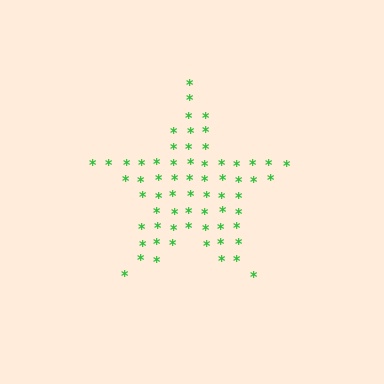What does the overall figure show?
The overall figure shows a star.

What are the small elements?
The small elements are asterisks.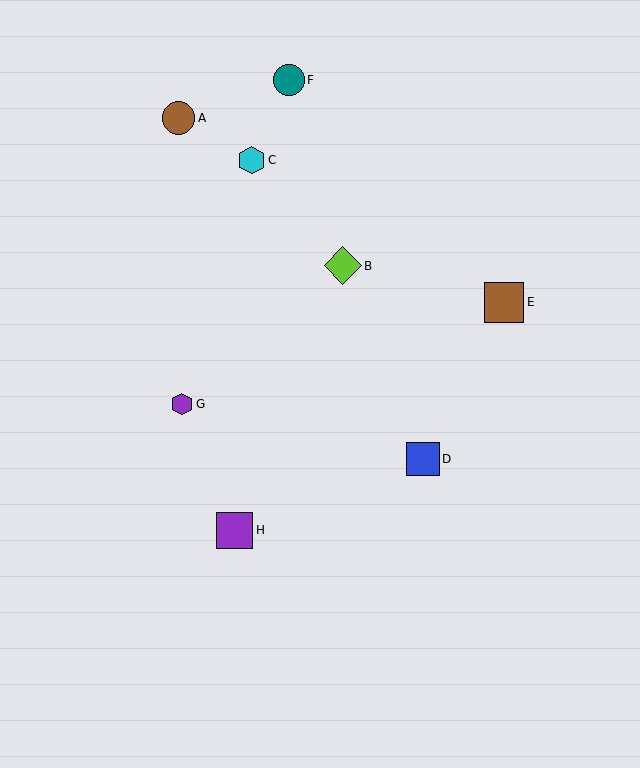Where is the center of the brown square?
The center of the brown square is at (504, 302).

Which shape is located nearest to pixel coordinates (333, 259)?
The lime diamond (labeled B) at (343, 266) is nearest to that location.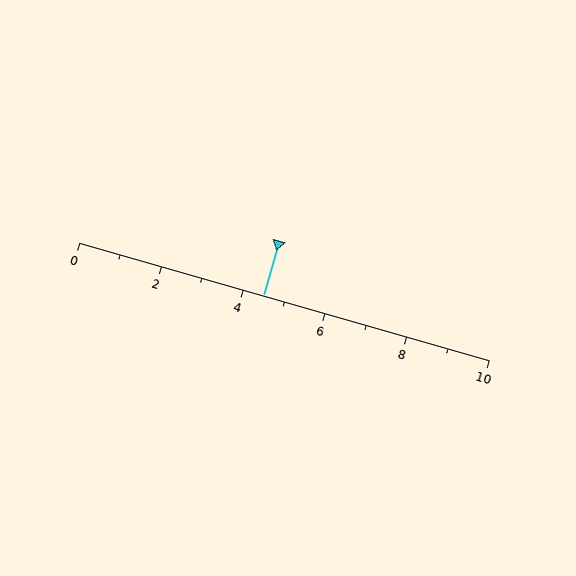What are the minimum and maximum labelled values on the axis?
The axis runs from 0 to 10.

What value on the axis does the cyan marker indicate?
The marker indicates approximately 4.5.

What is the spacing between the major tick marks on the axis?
The major ticks are spaced 2 apart.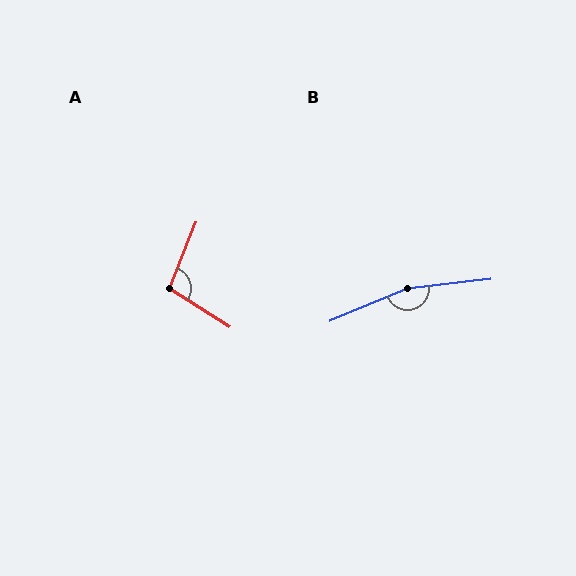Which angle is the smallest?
A, at approximately 100 degrees.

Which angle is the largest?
B, at approximately 164 degrees.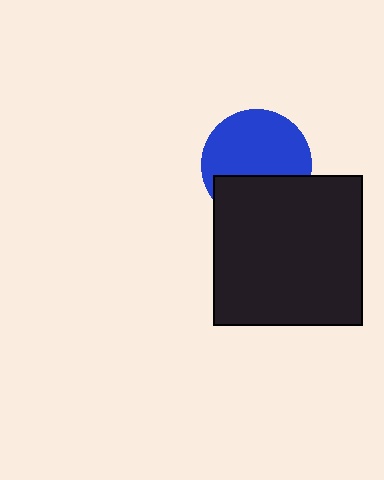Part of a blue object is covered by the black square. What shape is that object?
It is a circle.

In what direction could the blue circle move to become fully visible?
The blue circle could move up. That would shift it out from behind the black square entirely.